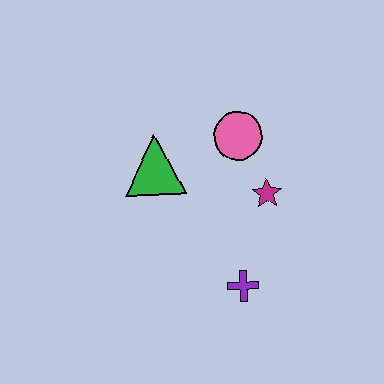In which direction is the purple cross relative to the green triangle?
The purple cross is below the green triangle.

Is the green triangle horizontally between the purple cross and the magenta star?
No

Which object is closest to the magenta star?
The pink circle is closest to the magenta star.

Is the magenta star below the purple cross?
No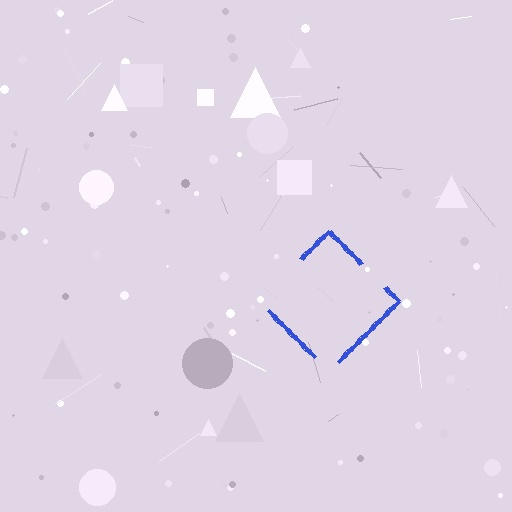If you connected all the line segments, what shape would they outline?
They would outline a diamond.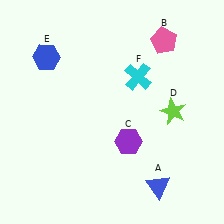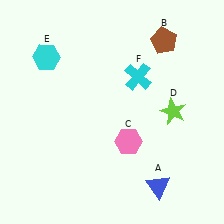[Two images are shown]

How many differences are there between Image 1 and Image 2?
There are 3 differences between the two images.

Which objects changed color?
B changed from pink to brown. C changed from purple to pink. E changed from blue to cyan.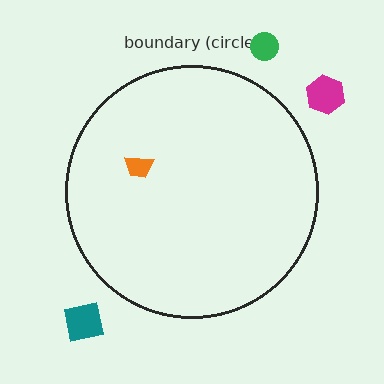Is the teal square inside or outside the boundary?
Outside.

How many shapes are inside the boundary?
1 inside, 3 outside.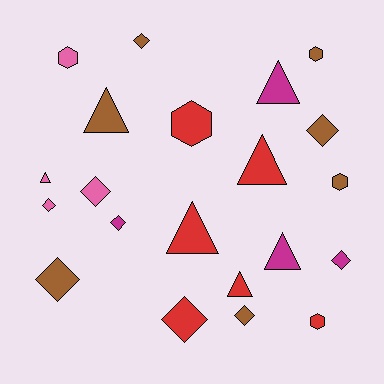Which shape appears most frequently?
Diamond, with 9 objects.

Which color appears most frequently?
Brown, with 7 objects.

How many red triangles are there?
There are 3 red triangles.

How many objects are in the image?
There are 21 objects.